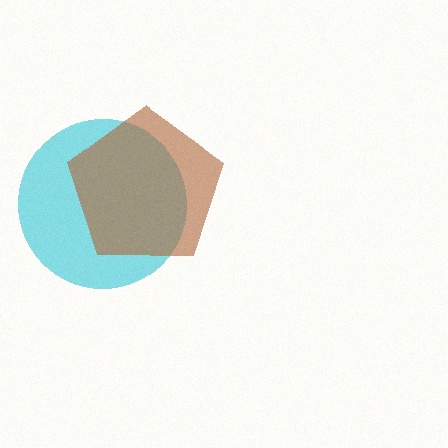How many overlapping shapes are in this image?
There are 2 overlapping shapes in the image.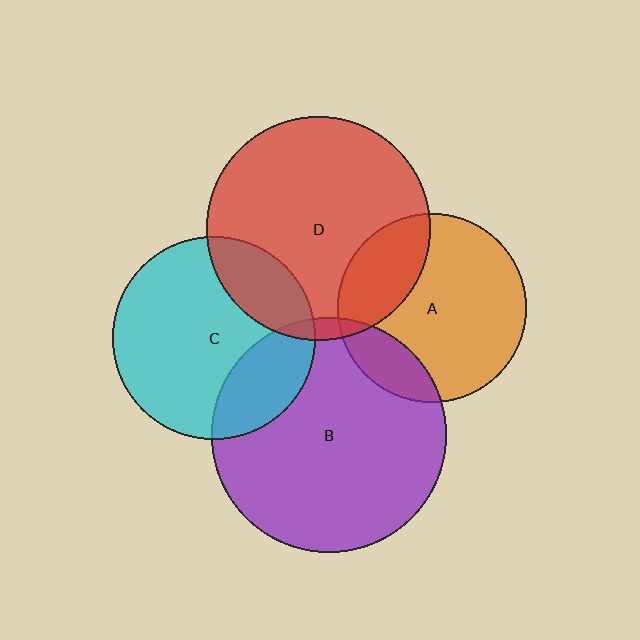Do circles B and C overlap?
Yes.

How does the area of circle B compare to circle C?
Approximately 1.3 times.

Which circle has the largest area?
Circle B (purple).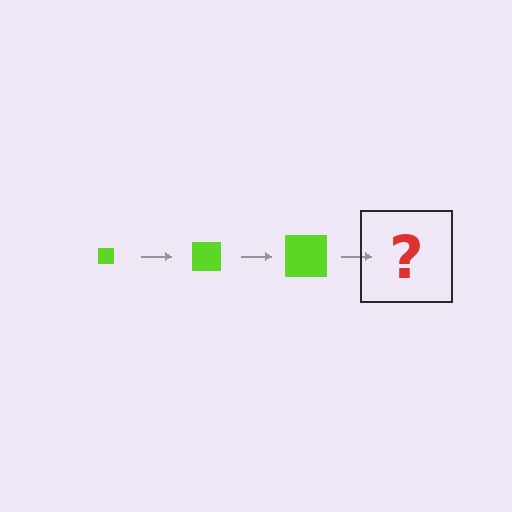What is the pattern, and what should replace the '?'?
The pattern is that the square gets progressively larger each step. The '?' should be a lime square, larger than the previous one.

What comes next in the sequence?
The next element should be a lime square, larger than the previous one.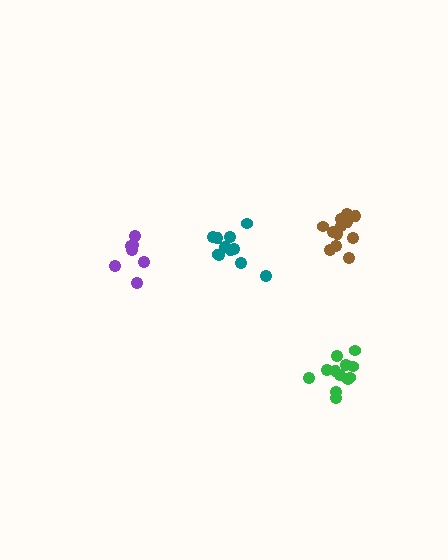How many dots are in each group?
Group 1: 7 dots, Group 2: 12 dots, Group 3: 11 dots, Group 4: 12 dots (42 total).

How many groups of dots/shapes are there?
There are 4 groups.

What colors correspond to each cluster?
The clusters are colored: purple, brown, teal, green.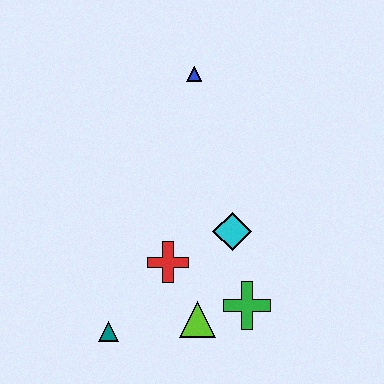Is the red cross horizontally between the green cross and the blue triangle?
No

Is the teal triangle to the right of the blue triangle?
No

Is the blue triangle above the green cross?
Yes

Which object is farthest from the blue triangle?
The teal triangle is farthest from the blue triangle.